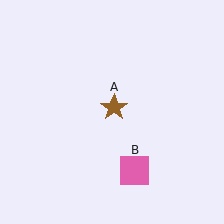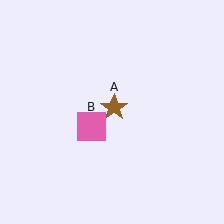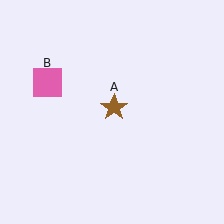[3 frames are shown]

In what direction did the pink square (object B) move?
The pink square (object B) moved up and to the left.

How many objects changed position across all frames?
1 object changed position: pink square (object B).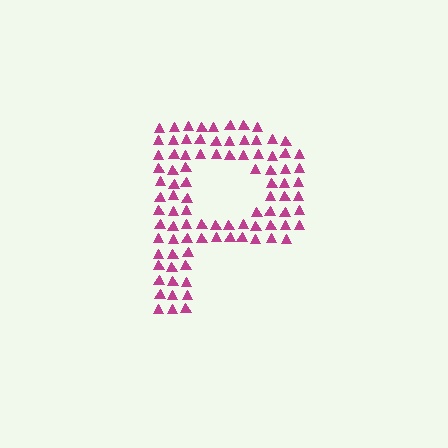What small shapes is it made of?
It is made of small triangles.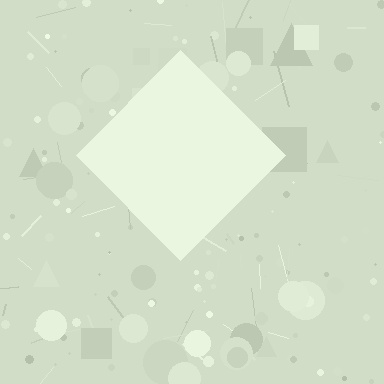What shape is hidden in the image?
A diamond is hidden in the image.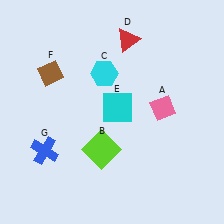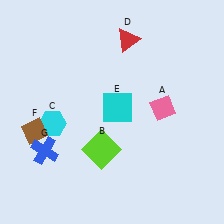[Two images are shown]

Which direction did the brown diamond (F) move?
The brown diamond (F) moved down.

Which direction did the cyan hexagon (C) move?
The cyan hexagon (C) moved left.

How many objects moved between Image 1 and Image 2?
2 objects moved between the two images.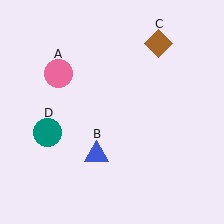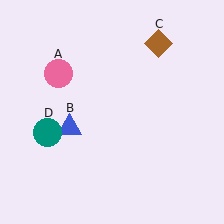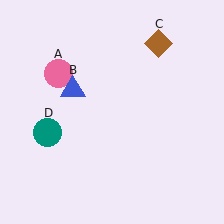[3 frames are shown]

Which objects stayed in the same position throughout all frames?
Pink circle (object A) and brown diamond (object C) and teal circle (object D) remained stationary.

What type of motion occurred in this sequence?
The blue triangle (object B) rotated clockwise around the center of the scene.